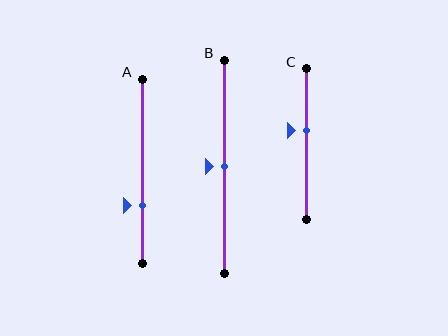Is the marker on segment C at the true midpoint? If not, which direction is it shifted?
No, the marker on segment C is shifted upward by about 9% of the segment length.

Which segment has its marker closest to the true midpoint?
Segment B has its marker closest to the true midpoint.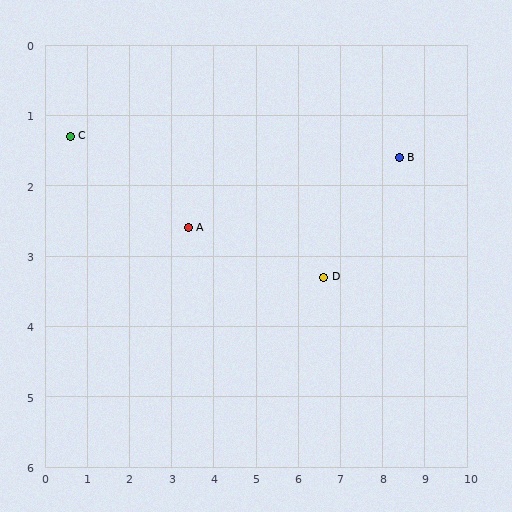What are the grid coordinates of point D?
Point D is at approximately (6.6, 3.3).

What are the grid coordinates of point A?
Point A is at approximately (3.4, 2.6).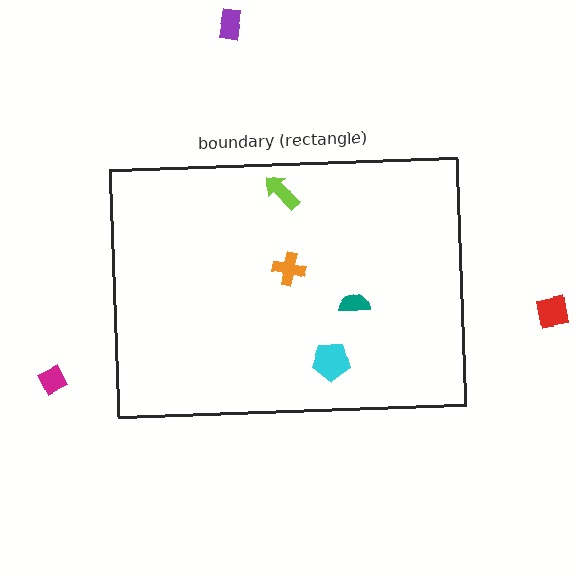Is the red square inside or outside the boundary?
Outside.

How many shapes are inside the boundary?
4 inside, 3 outside.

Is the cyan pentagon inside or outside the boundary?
Inside.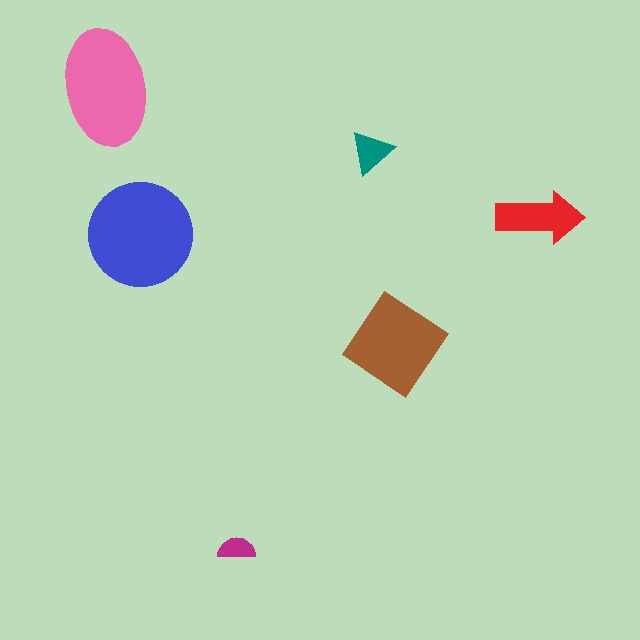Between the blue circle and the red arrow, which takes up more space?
The blue circle.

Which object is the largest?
The blue circle.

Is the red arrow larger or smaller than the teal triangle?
Larger.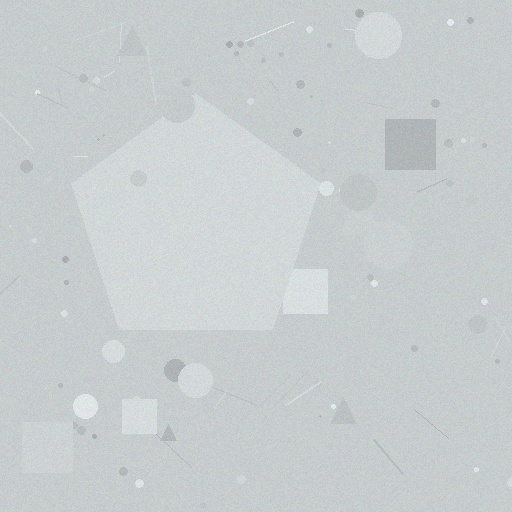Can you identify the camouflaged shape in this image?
The camouflaged shape is a pentagon.